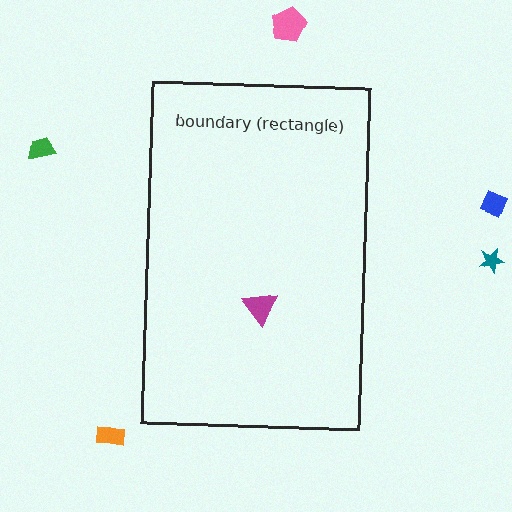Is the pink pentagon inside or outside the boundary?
Outside.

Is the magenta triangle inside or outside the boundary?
Inside.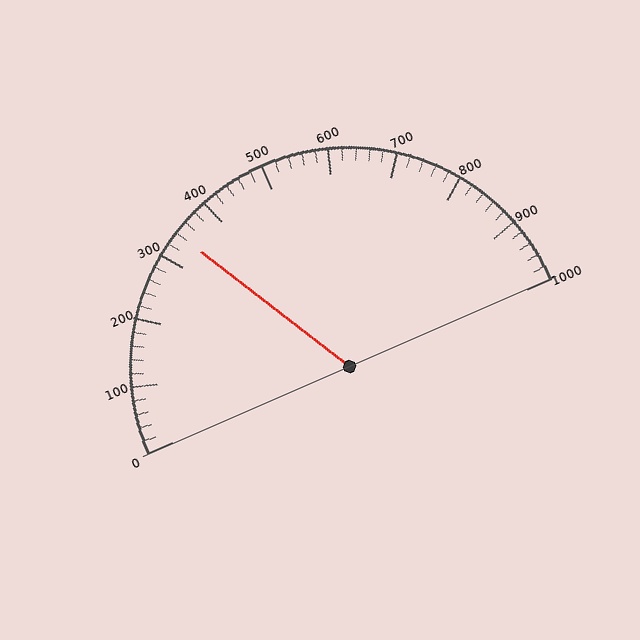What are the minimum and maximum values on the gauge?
The gauge ranges from 0 to 1000.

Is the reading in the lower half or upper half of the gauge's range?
The reading is in the lower half of the range (0 to 1000).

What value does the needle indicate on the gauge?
The needle indicates approximately 340.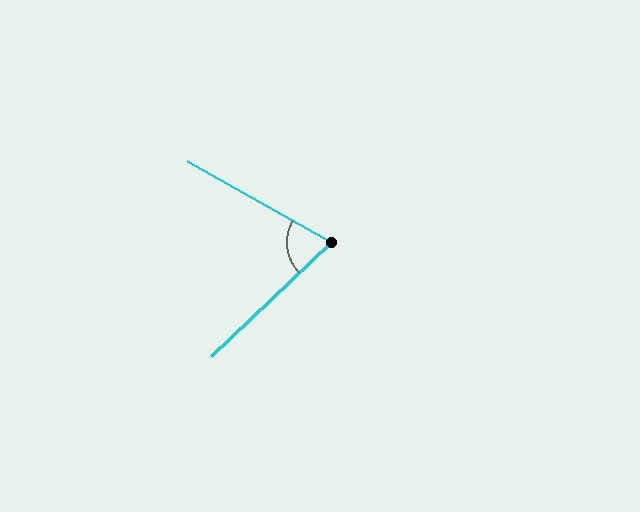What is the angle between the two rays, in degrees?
Approximately 73 degrees.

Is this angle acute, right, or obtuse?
It is acute.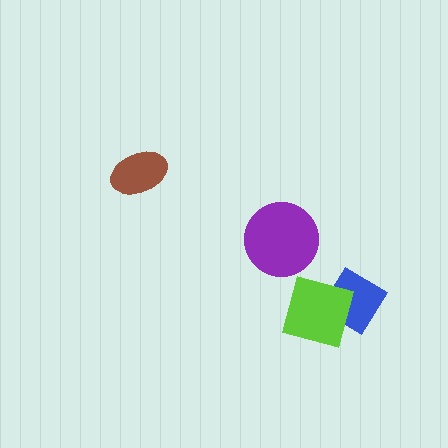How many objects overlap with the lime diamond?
1 object overlaps with the lime diamond.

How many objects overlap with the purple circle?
0 objects overlap with the purple circle.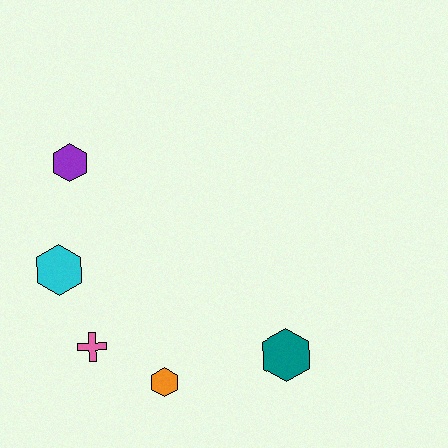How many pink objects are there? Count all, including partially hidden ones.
There is 1 pink object.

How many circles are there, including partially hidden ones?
There are no circles.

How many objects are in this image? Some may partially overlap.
There are 5 objects.